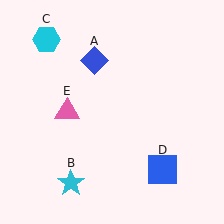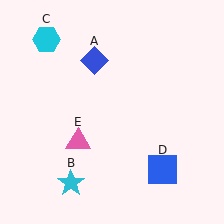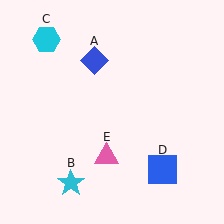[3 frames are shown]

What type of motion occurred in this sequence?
The pink triangle (object E) rotated counterclockwise around the center of the scene.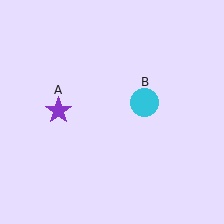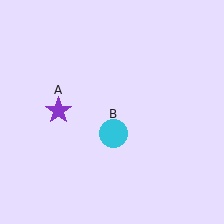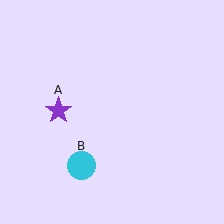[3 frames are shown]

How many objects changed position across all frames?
1 object changed position: cyan circle (object B).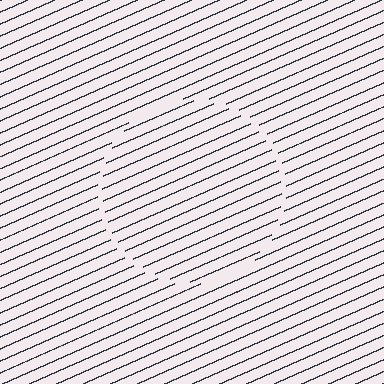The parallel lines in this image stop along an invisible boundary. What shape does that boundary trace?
An illusory circle. The interior of the shape contains the same grating, shifted by half a period — the contour is defined by the phase discontinuity where line-ends from the inner and outer gratings abut.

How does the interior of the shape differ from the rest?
The interior of the shape contains the same grating, shifted by half a period — the contour is defined by the phase discontinuity where line-ends from the inner and outer gratings abut.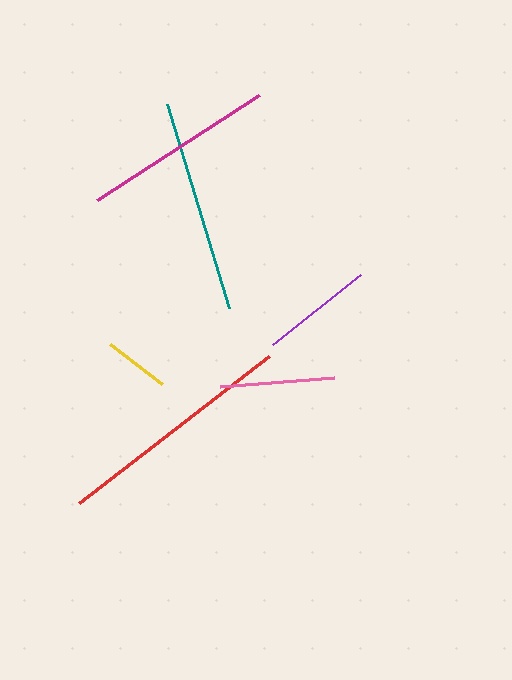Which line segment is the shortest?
The yellow line is the shortest at approximately 65 pixels.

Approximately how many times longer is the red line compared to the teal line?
The red line is approximately 1.1 times the length of the teal line.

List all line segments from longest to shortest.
From longest to shortest: red, teal, magenta, pink, purple, yellow.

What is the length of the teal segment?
The teal segment is approximately 213 pixels long.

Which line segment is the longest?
The red line is the longest at approximately 240 pixels.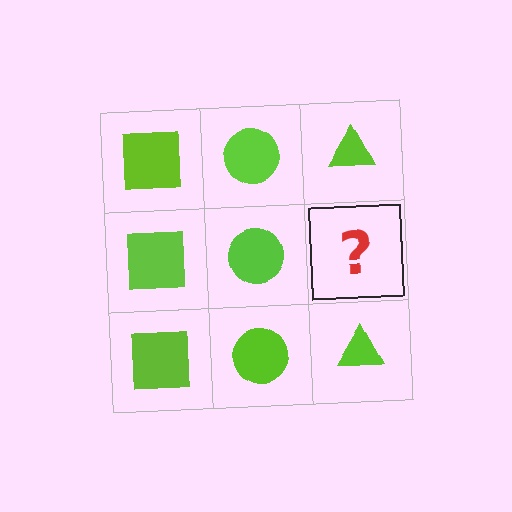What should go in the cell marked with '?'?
The missing cell should contain a lime triangle.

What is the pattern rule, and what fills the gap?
The rule is that each column has a consistent shape. The gap should be filled with a lime triangle.